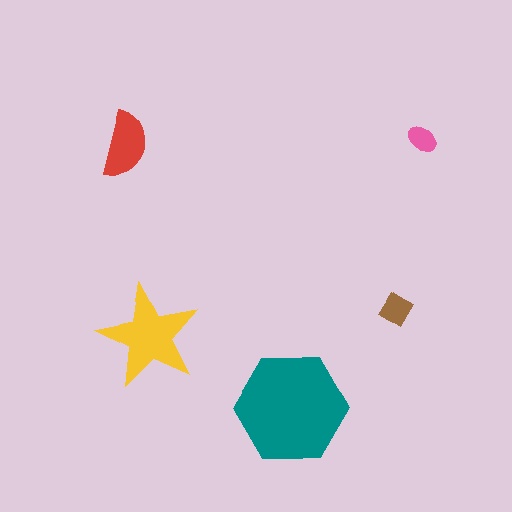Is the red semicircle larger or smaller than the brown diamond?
Larger.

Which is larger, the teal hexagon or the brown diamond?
The teal hexagon.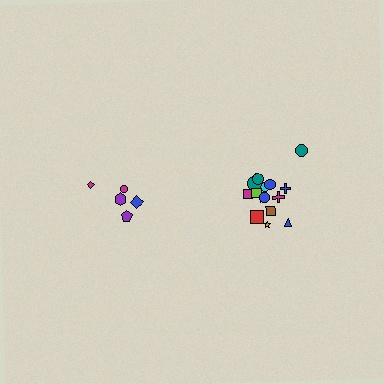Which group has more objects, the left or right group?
The right group.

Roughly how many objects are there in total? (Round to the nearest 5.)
Roughly 20 objects in total.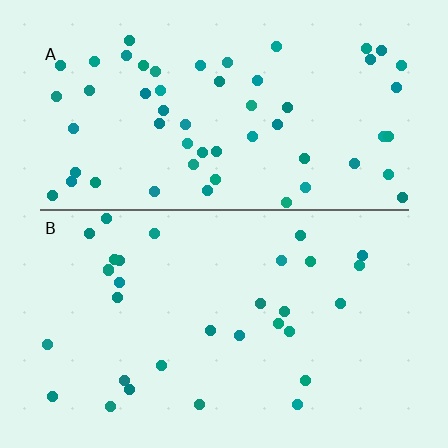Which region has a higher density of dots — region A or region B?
A (the top).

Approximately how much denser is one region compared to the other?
Approximately 1.8× — region A over region B.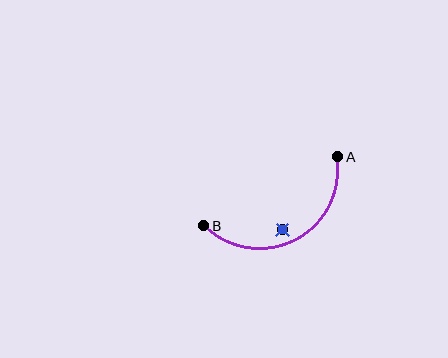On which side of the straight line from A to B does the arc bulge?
The arc bulges below the straight line connecting A and B.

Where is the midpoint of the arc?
The arc midpoint is the point on the curve farthest from the straight line joining A and B. It sits below that line.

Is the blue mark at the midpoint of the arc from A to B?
No — the blue mark does not lie on the arc at all. It sits slightly inside the curve.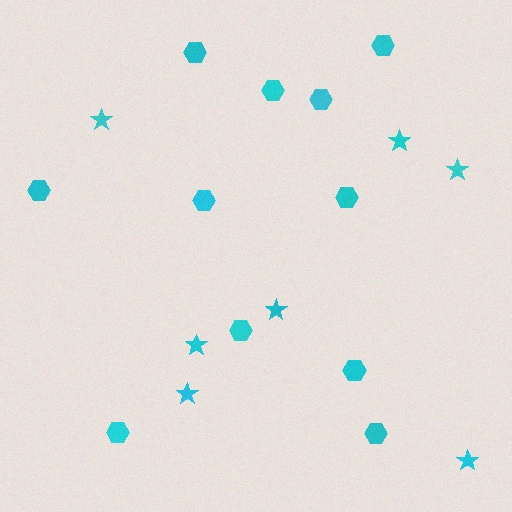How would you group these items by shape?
There are 2 groups: one group of hexagons (11) and one group of stars (7).